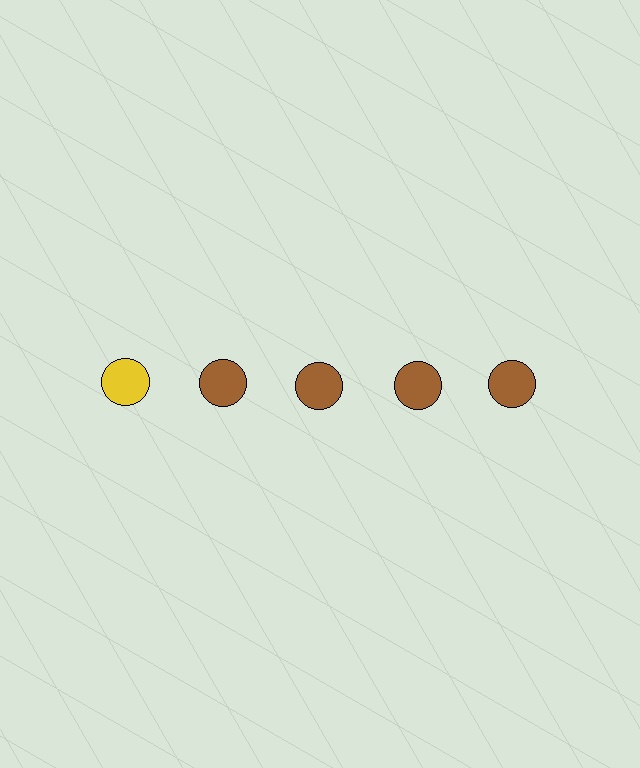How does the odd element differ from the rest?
It has a different color: yellow instead of brown.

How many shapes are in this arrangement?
There are 5 shapes arranged in a grid pattern.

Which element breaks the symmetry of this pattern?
The yellow circle in the top row, leftmost column breaks the symmetry. All other shapes are brown circles.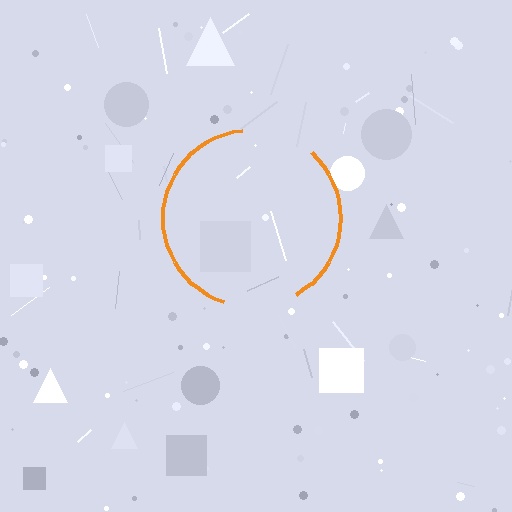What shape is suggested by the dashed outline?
The dashed outline suggests a circle.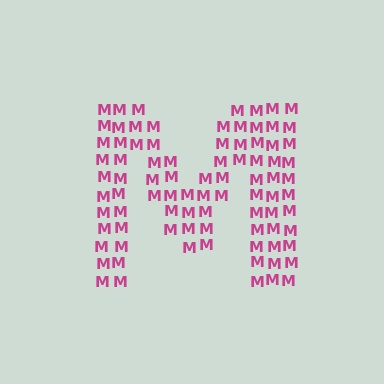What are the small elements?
The small elements are letter M's.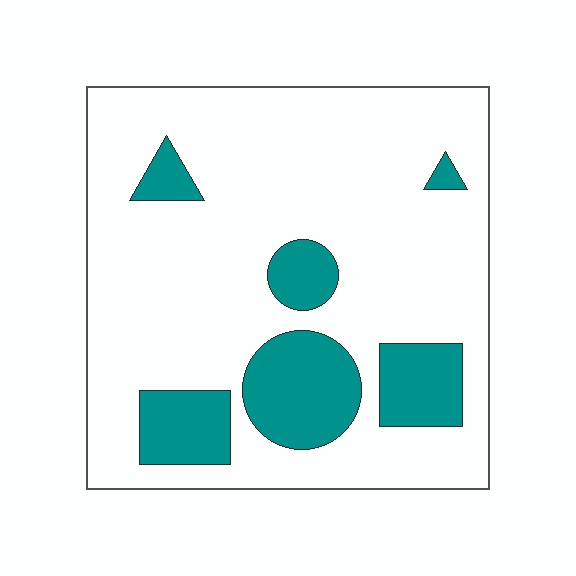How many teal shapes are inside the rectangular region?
6.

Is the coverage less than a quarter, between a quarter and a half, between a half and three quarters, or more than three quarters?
Less than a quarter.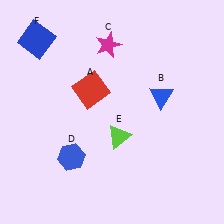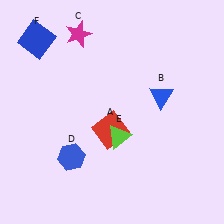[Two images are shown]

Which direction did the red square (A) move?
The red square (A) moved down.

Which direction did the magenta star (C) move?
The magenta star (C) moved left.